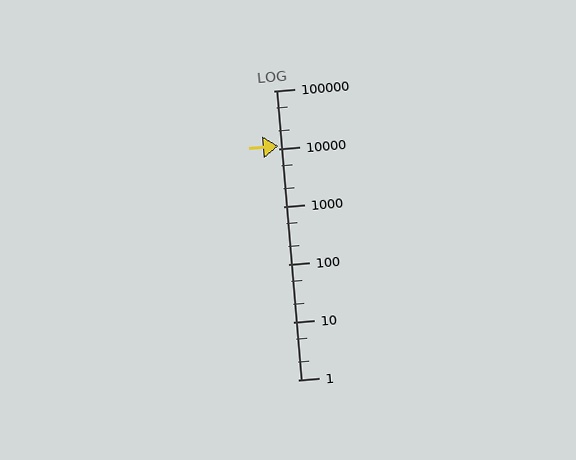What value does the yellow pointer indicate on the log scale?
The pointer indicates approximately 11000.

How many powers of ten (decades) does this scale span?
The scale spans 5 decades, from 1 to 100000.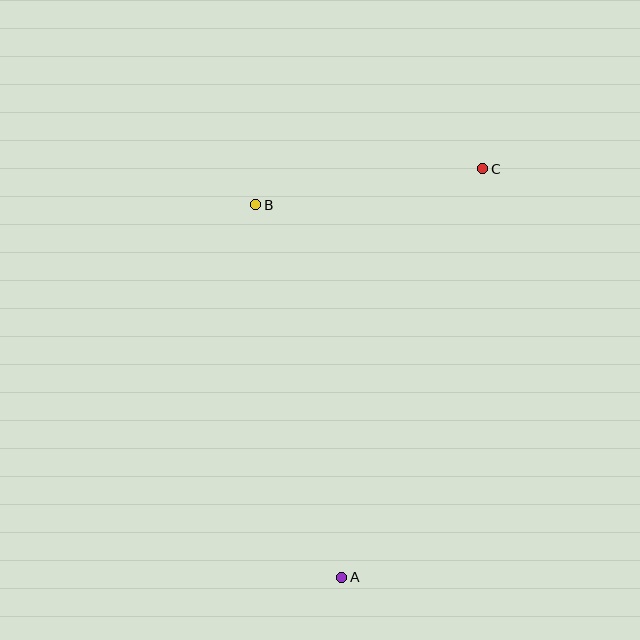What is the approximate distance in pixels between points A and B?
The distance between A and B is approximately 382 pixels.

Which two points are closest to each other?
Points B and C are closest to each other.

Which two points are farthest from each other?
Points A and C are farthest from each other.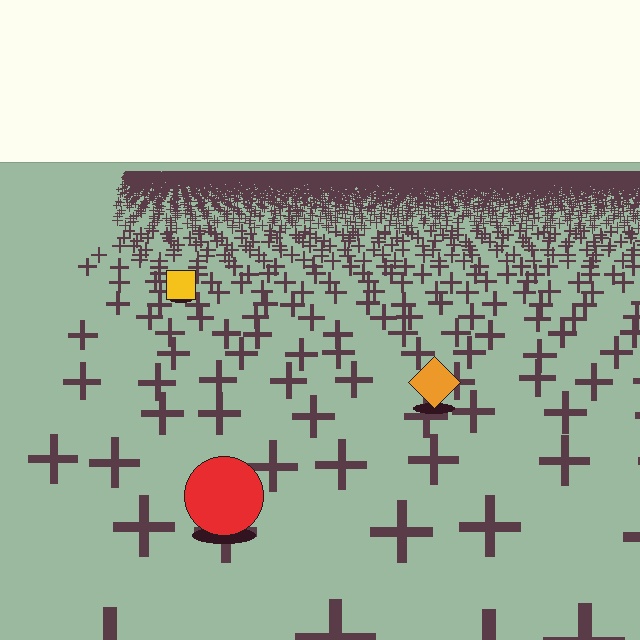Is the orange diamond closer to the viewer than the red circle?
No. The red circle is closer — you can tell from the texture gradient: the ground texture is coarser near it.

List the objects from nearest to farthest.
From nearest to farthest: the red circle, the orange diamond, the yellow square.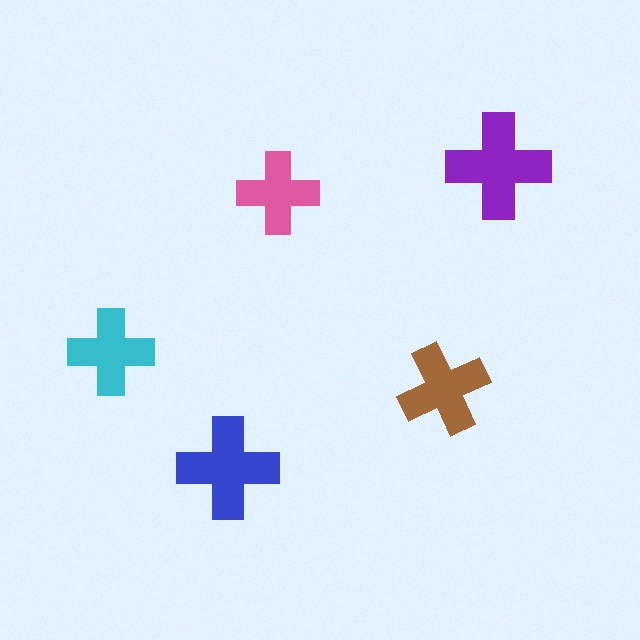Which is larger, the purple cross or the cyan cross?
The purple one.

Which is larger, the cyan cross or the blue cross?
The blue one.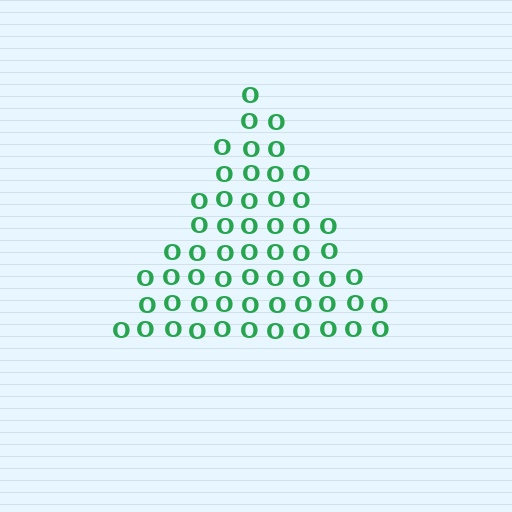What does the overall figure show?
The overall figure shows a triangle.